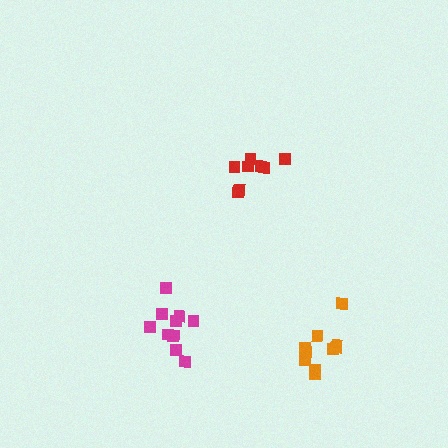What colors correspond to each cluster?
The clusters are colored: orange, magenta, red.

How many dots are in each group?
Group 1: 10 dots, Group 2: 10 dots, Group 3: 8 dots (28 total).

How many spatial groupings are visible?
There are 3 spatial groupings.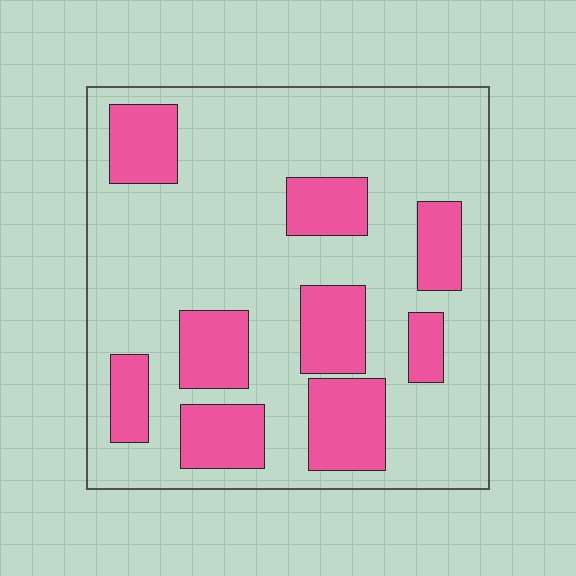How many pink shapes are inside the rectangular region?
9.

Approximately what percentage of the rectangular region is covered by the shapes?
Approximately 25%.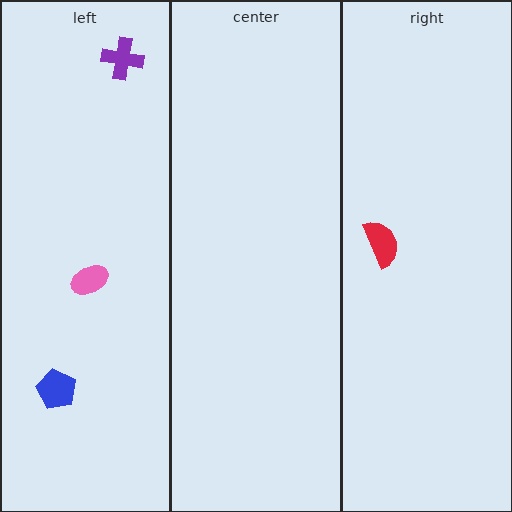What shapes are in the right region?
The red semicircle.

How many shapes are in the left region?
3.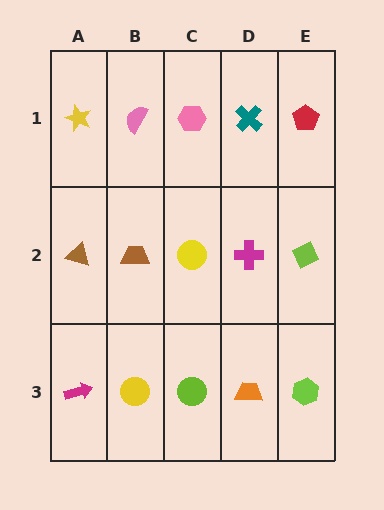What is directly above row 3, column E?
A lime diamond.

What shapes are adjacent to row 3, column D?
A magenta cross (row 2, column D), a lime circle (row 3, column C), a lime hexagon (row 3, column E).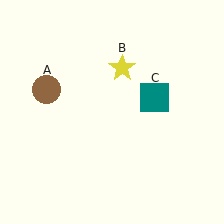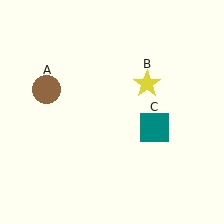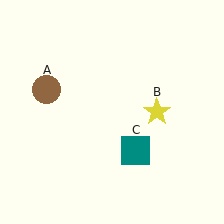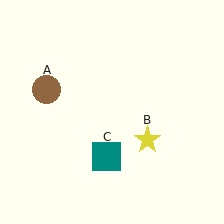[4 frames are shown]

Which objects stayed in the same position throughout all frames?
Brown circle (object A) remained stationary.